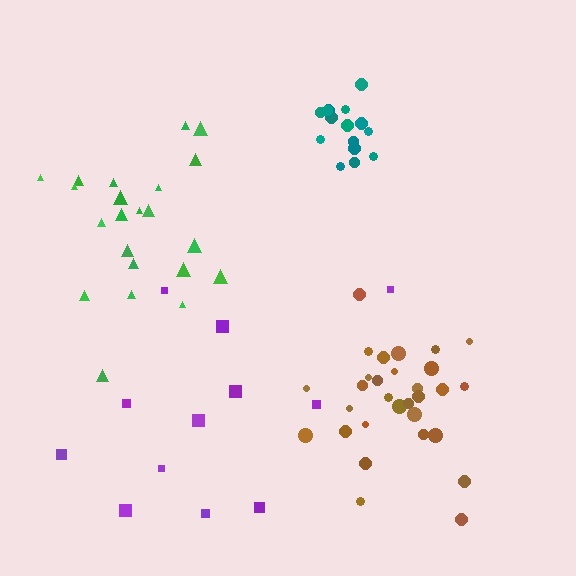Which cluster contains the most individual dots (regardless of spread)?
Brown (30).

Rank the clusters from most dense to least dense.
teal, brown, green, purple.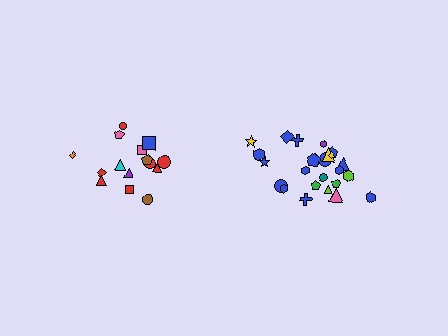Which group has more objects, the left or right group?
The right group.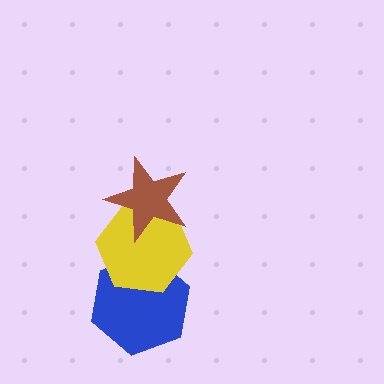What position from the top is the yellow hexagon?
The yellow hexagon is 2nd from the top.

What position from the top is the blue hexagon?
The blue hexagon is 3rd from the top.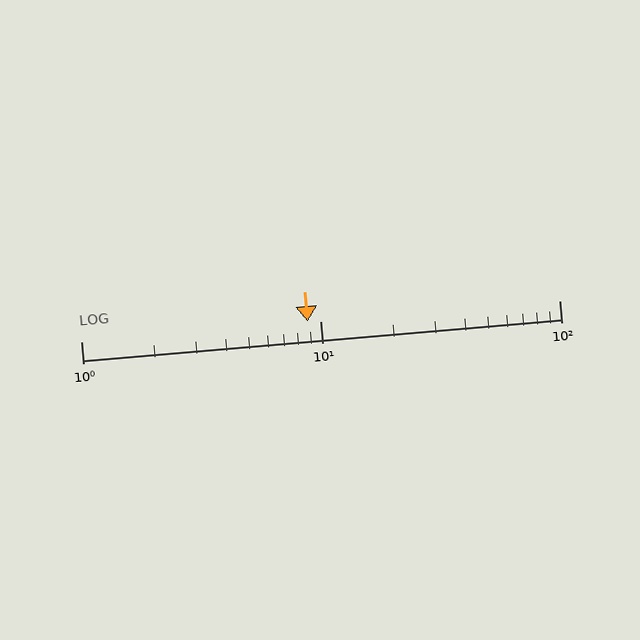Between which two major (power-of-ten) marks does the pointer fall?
The pointer is between 1 and 10.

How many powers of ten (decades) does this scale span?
The scale spans 2 decades, from 1 to 100.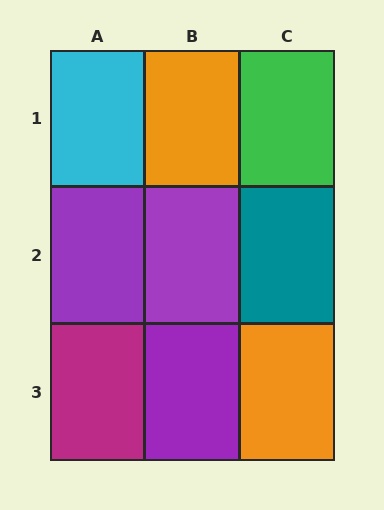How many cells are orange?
2 cells are orange.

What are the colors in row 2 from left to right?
Purple, purple, teal.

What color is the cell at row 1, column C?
Green.